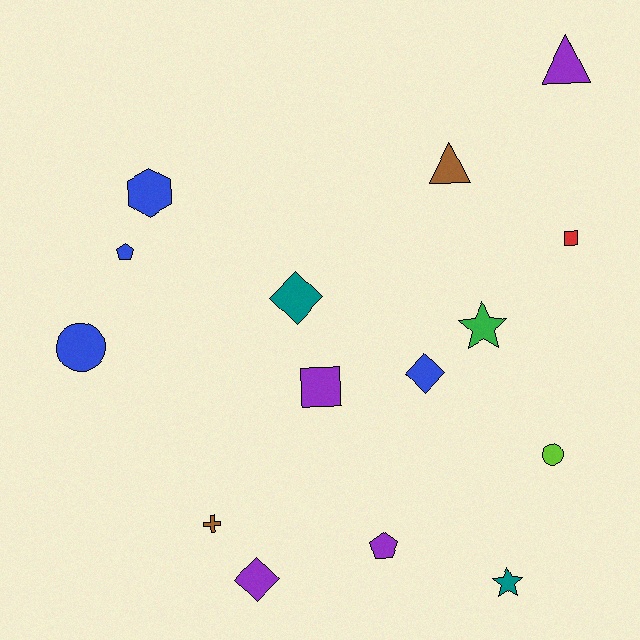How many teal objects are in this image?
There are 2 teal objects.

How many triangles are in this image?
There are 2 triangles.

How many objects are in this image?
There are 15 objects.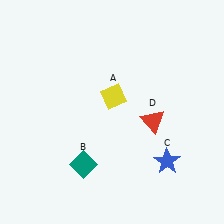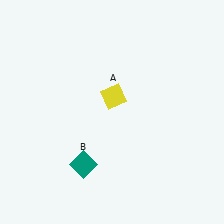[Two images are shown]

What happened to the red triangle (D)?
The red triangle (D) was removed in Image 2. It was in the bottom-right area of Image 1.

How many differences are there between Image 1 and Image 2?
There are 2 differences between the two images.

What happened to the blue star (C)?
The blue star (C) was removed in Image 2. It was in the bottom-right area of Image 1.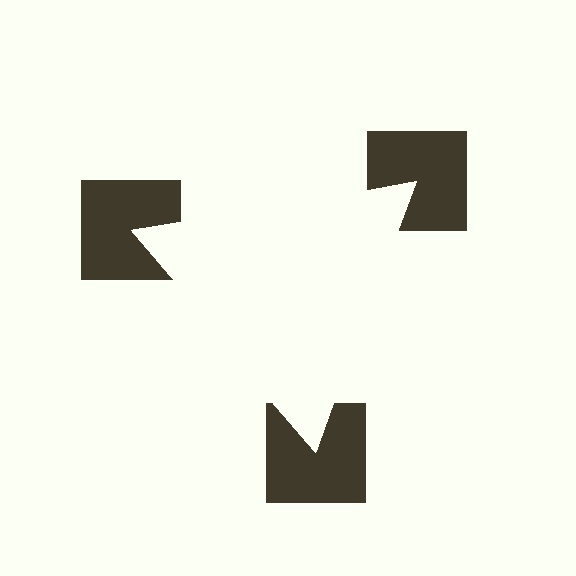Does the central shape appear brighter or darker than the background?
It typically appears slightly brighter than the background, even though no actual brightness change is drawn.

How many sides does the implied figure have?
3 sides.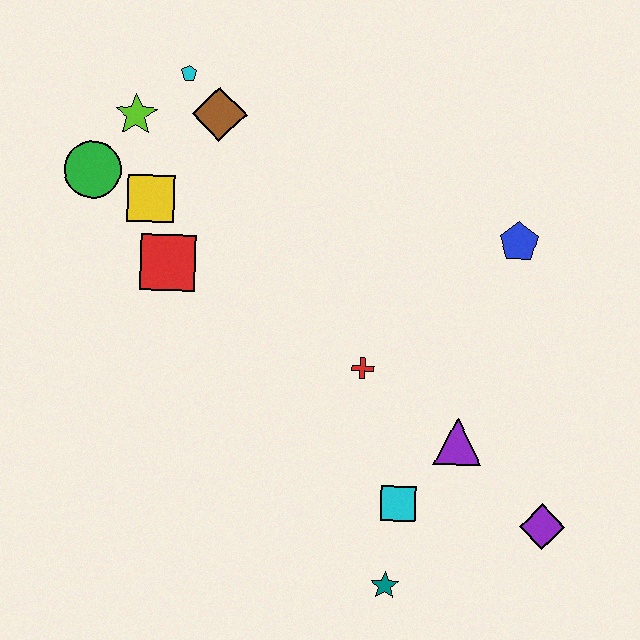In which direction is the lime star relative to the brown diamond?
The lime star is to the left of the brown diamond.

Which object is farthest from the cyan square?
The cyan pentagon is farthest from the cyan square.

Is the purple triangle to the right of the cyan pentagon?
Yes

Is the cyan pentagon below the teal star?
No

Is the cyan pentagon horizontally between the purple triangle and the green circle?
Yes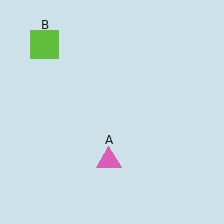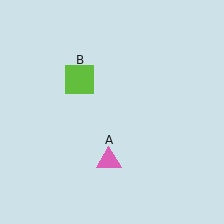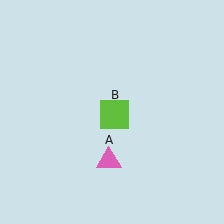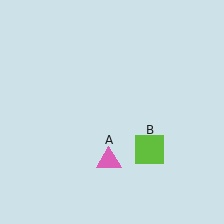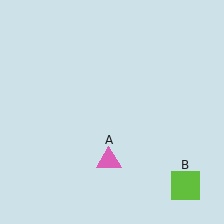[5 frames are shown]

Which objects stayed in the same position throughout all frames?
Pink triangle (object A) remained stationary.